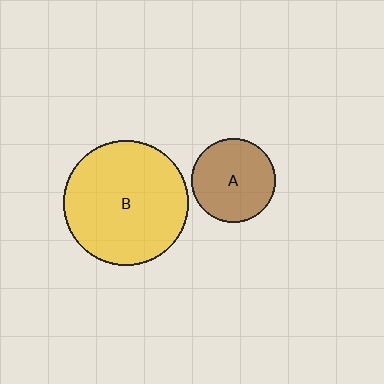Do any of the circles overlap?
No, none of the circles overlap.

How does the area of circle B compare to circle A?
Approximately 2.2 times.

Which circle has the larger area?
Circle B (yellow).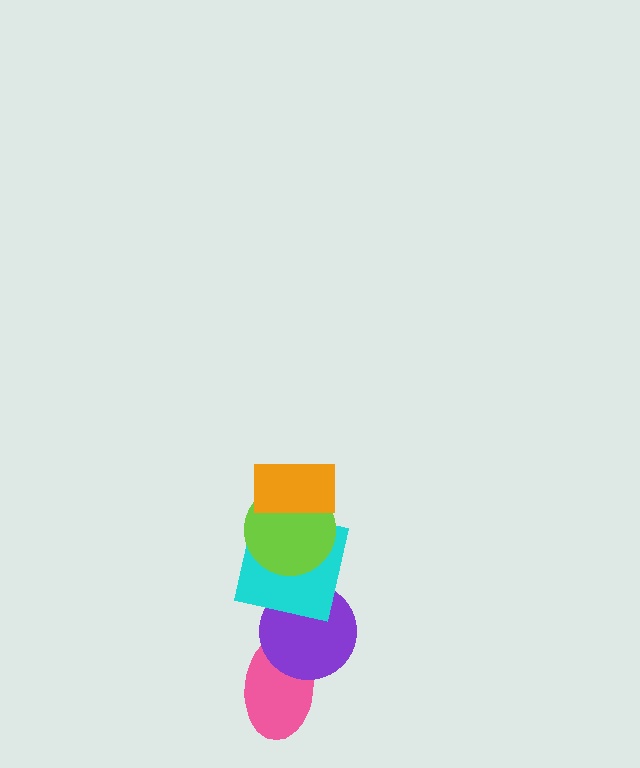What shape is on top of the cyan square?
The lime circle is on top of the cyan square.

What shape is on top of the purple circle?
The cyan square is on top of the purple circle.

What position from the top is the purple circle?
The purple circle is 4th from the top.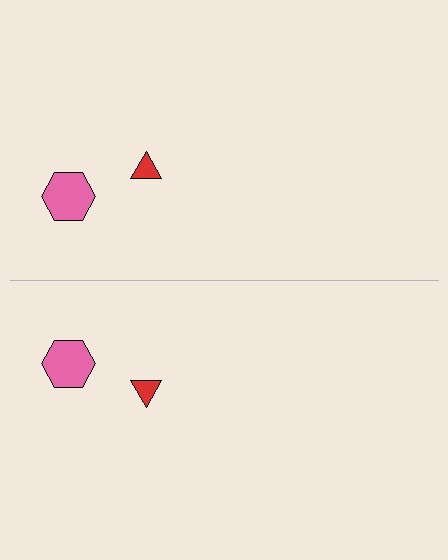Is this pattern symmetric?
Yes, this pattern has bilateral (reflection) symmetry.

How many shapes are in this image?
There are 4 shapes in this image.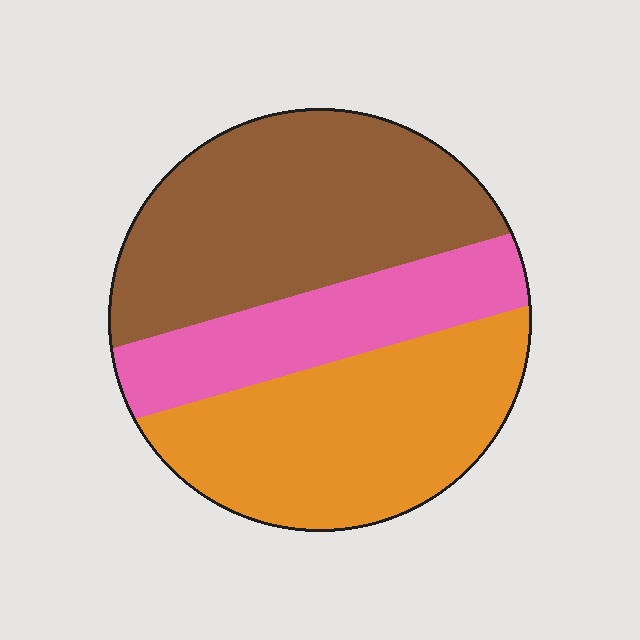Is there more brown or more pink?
Brown.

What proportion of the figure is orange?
Orange takes up between a third and a half of the figure.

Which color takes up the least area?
Pink, at roughly 20%.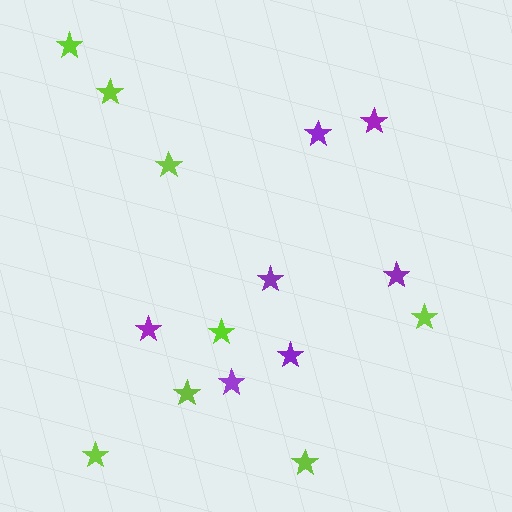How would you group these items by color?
There are 2 groups: one group of lime stars (8) and one group of purple stars (7).